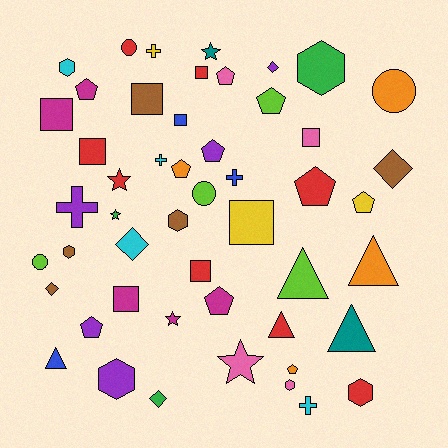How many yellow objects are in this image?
There are 3 yellow objects.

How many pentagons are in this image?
There are 10 pentagons.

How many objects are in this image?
There are 50 objects.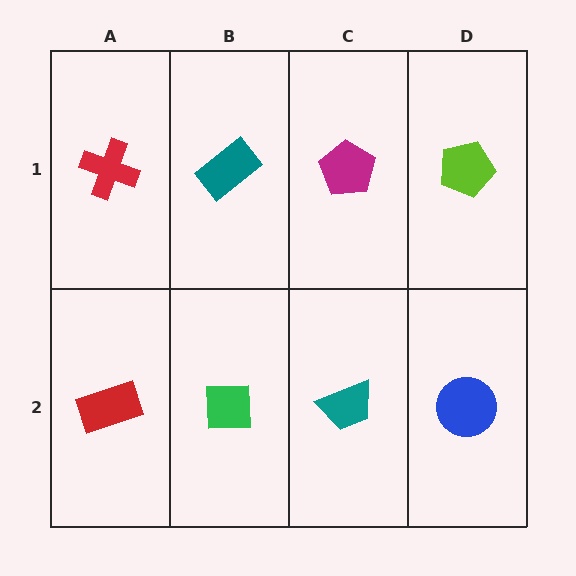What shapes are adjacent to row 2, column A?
A red cross (row 1, column A), a green square (row 2, column B).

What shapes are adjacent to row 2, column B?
A teal rectangle (row 1, column B), a red rectangle (row 2, column A), a teal trapezoid (row 2, column C).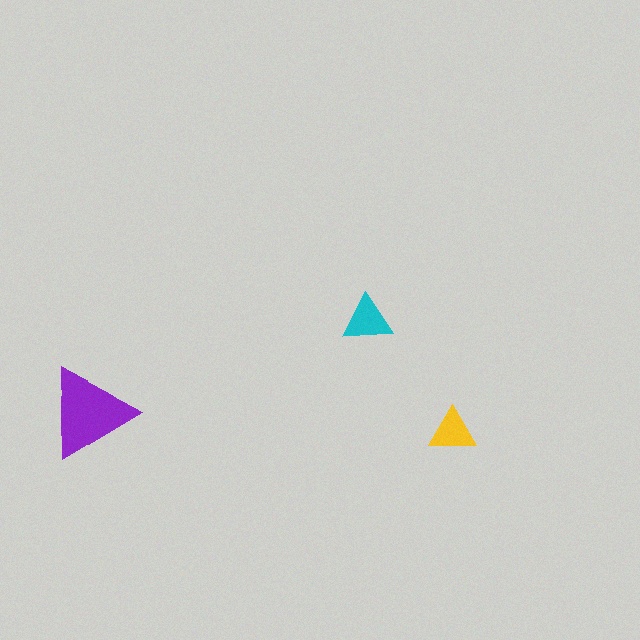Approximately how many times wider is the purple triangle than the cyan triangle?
About 2 times wider.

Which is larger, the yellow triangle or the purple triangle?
The purple one.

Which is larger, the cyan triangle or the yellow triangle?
The cyan one.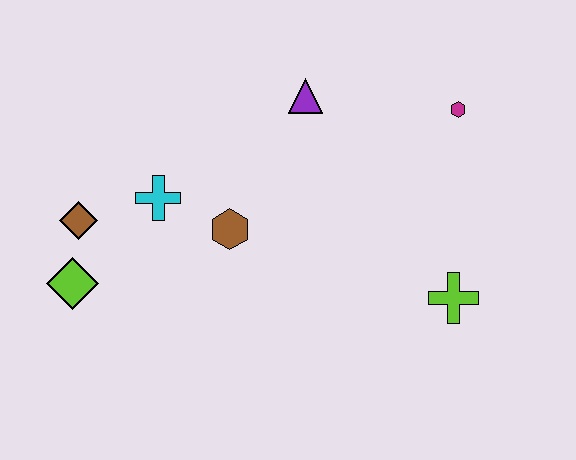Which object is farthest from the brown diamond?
The magenta hexagon is farthest from the brown diamond.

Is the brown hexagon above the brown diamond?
No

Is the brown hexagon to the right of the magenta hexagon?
No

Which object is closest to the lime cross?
The magenta hexagon is closest to the lime cross.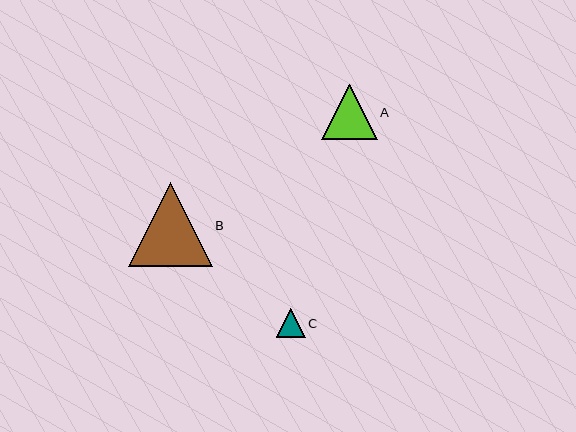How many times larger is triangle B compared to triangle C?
Triangle B is approximately 2.9 times the size of triangle C.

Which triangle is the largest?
Triangle B is the largest with a size of approximately 84 pixels.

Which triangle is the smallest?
Triangle C is the smallest with a size of approximately 29 pixels.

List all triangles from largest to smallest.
From largest to smallest: B, A, C.